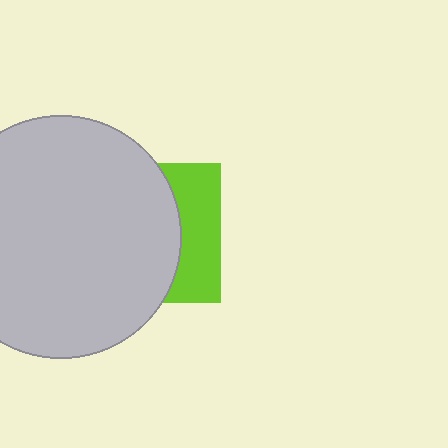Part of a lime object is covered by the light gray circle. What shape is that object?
It is a square.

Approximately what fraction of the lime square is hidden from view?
Roughly 67% of the lime square is hidden behind the light gray circle.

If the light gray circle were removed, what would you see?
You would see the complete lime square.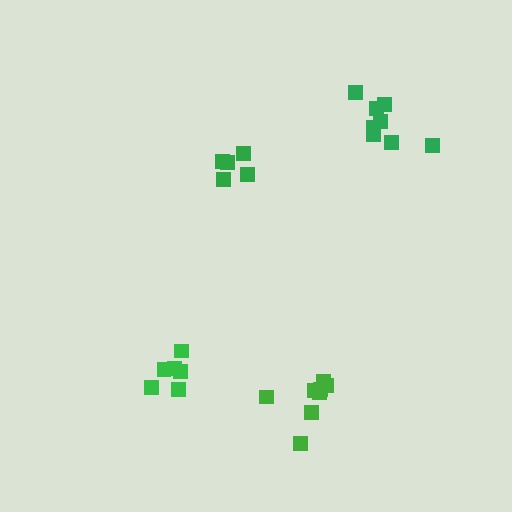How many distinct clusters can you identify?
There are 4 distinct clusters.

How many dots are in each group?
Group 1: 5 dots, Group 2: 8 dots, Group 3: 8 dots, Group 4: 6 dots (27 total).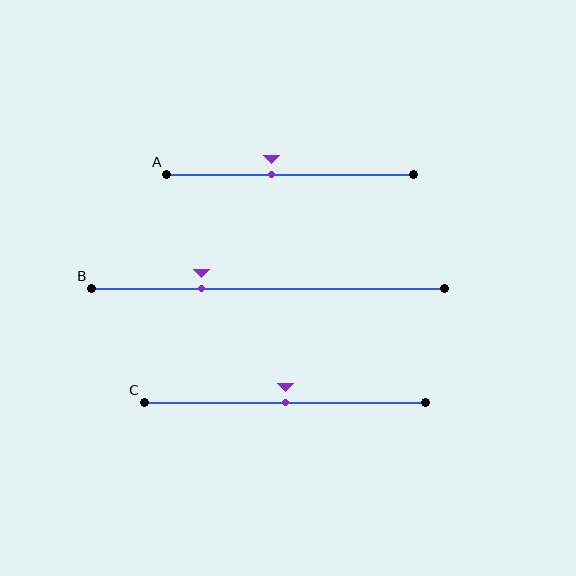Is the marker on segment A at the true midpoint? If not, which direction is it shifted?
No, the marker on segment A is shifted to the left by about 7% of the segment length.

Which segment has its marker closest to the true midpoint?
Segment C has its marker closest to the true midpoint.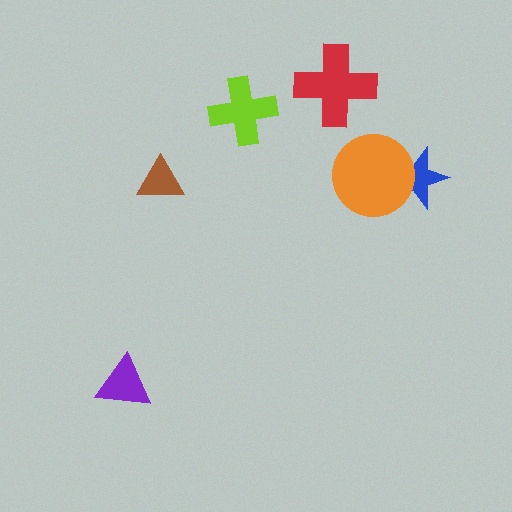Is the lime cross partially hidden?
No, no other shape covers it.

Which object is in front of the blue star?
The orange circle is in front of the blue star.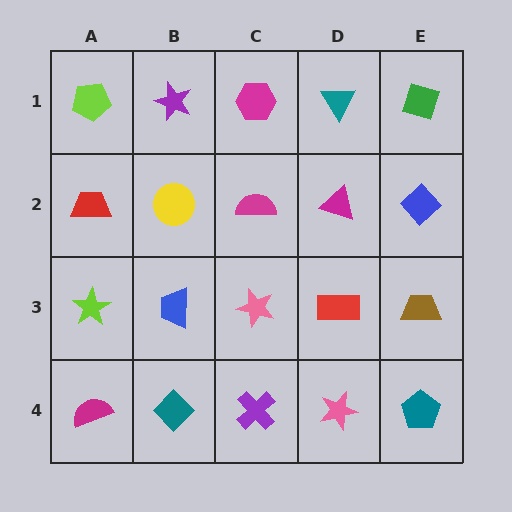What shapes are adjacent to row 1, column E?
A blue diamond (row 2, column E), a teal triangle (row 1, column D).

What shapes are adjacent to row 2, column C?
A magenta hexagon (row 1, column C), a pink star (row 3, column C), a yellow circle (row 2, column B), a magenta triangle (row 2, column D).